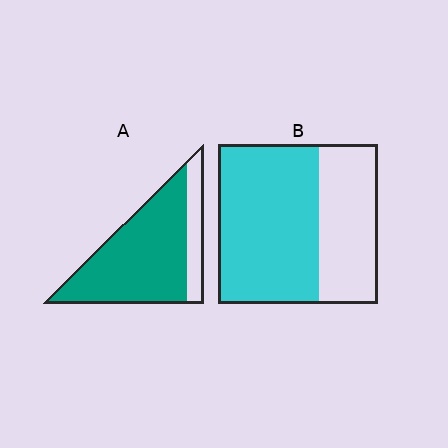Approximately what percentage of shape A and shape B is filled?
A is approximately 80% and B is approximately 65%.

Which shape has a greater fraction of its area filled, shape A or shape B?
Shape A.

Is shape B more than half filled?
Yes.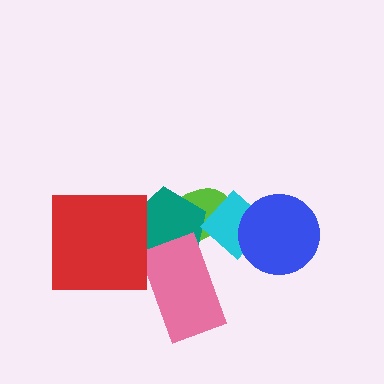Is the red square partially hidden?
No, no other shape covers it.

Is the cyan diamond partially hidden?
Yes, it is partially covered by another shape.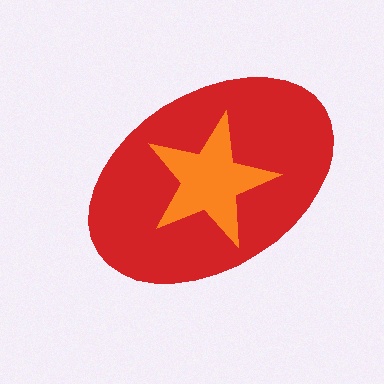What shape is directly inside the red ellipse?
The orange star.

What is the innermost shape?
The orange star.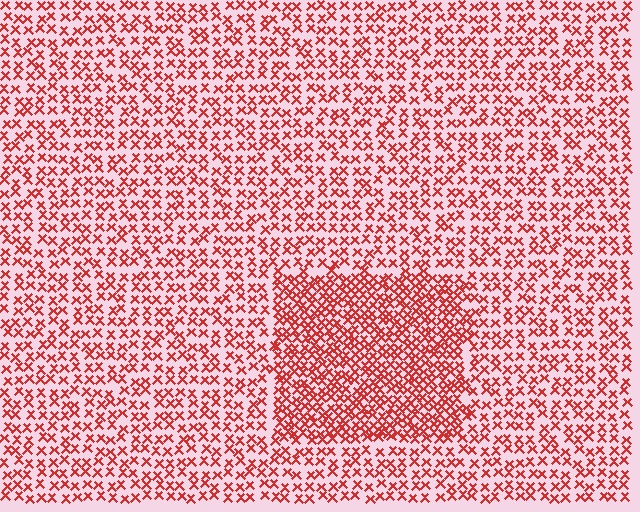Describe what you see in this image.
The image contains small red elements arranged at two different densities. A rectangle-shaped region is visible where the elements are more densely packed than the surrounding area.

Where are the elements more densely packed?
The elements are more densely packed inside the rectangle boundary.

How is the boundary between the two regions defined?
The boundary is defined by a change in element density (approximately 1.9x ratio). All elements are the same color, size, and shape.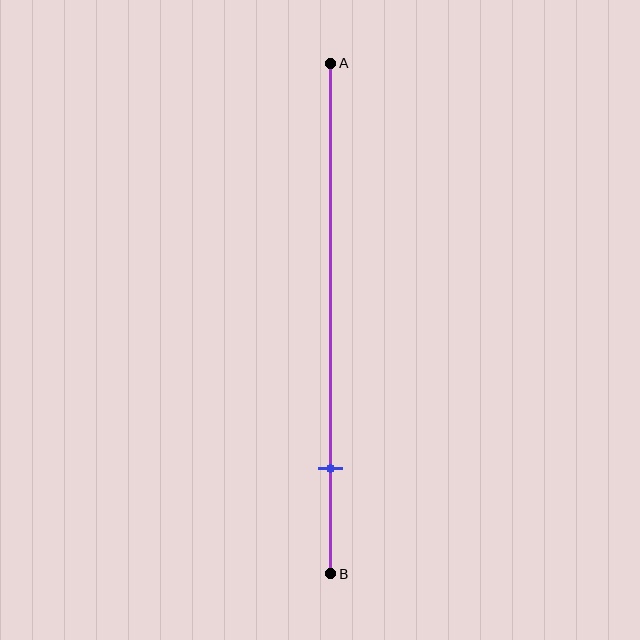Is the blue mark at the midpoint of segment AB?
No, the mark is at about 80% from A, not at the 50% midpoint.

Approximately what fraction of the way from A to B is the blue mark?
The blue mark is approximately 80% of the way from A to B.